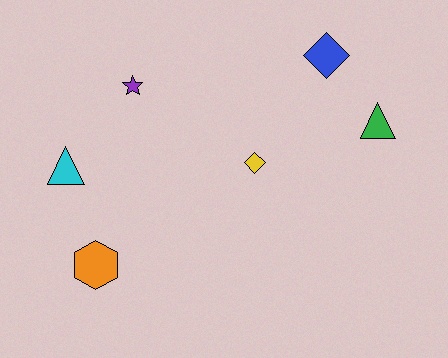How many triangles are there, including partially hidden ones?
There are 2 triangles.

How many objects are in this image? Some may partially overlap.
There are 6 objects.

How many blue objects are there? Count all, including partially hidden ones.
There is 1 blue object.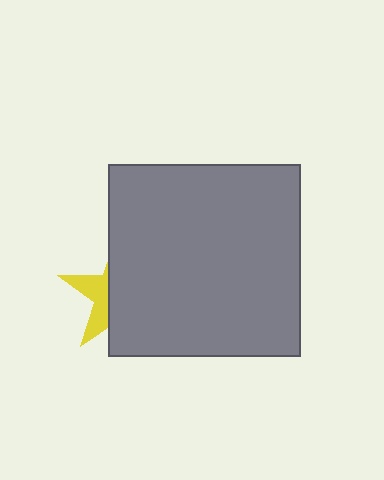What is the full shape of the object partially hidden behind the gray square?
The partially hidden object is a yellow star.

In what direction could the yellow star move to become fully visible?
The yellow star could move left. That would shift it out from behind the gray square entirely.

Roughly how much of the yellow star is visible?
A small part of it is visible (roughly 32%).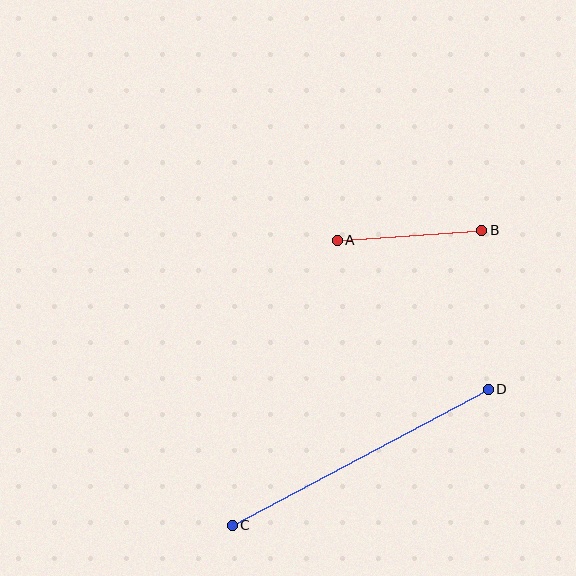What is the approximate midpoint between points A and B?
The midpoint is at approximately (410, 235) pixels.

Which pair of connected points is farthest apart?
Points C and D are farthest apart.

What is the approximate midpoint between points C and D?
The midpoint is at approximately (360, 457) pixels.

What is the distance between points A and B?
The distance is approximately 145 pixels.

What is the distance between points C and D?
The distance is approximately 290 pixels.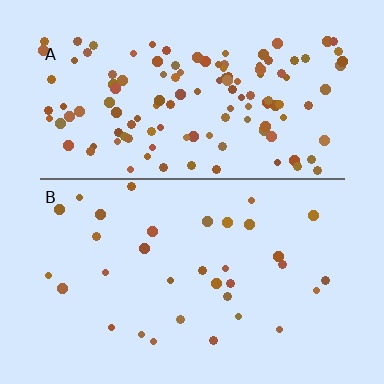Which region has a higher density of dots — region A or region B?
A (the top).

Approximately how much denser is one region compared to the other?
Approximately 4.0× — region A over region B.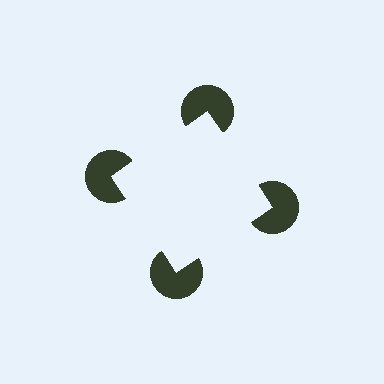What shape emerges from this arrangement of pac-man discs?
An illusory square — its edges are inferred from the aligned wedge cuts in the pac-man discs, not physically drawn.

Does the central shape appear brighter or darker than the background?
It typically appears slightly brighter than the background, even though no actual brightness change is drawn.